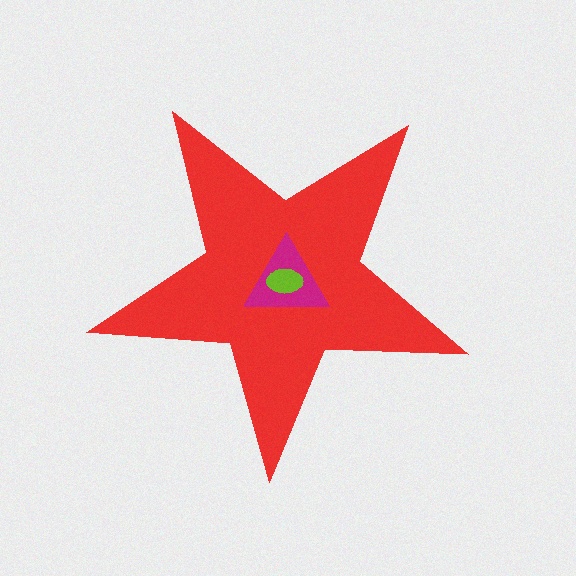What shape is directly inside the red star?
The magenta triangle.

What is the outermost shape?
The red star.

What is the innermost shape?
The lime ellipse.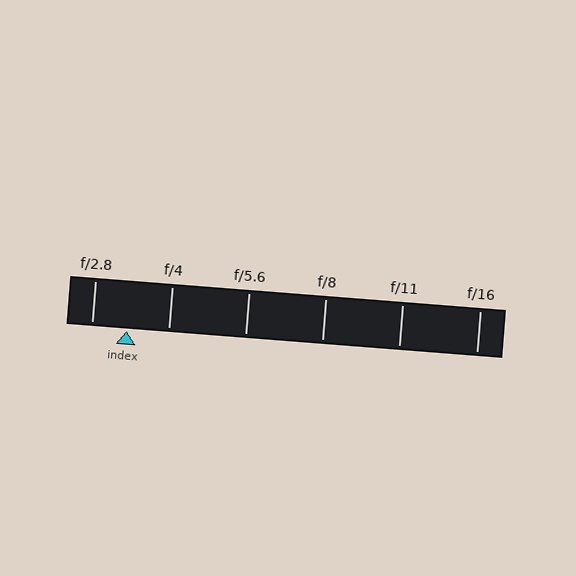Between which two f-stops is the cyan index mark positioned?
The index mark is between f/2.8 and f/4.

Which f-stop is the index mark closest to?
The index mark is closest to f/2.8.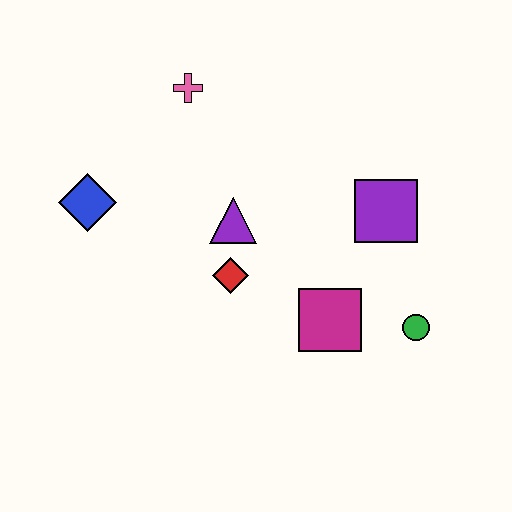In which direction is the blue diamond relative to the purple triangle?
The blue diamond is to the left of the purple triangle.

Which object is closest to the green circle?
The magenta square is closest to the green circle.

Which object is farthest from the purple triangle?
The green circle is farthest from the purple triangle.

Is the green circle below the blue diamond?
Yes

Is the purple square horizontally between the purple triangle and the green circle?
Yes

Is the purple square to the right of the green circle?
No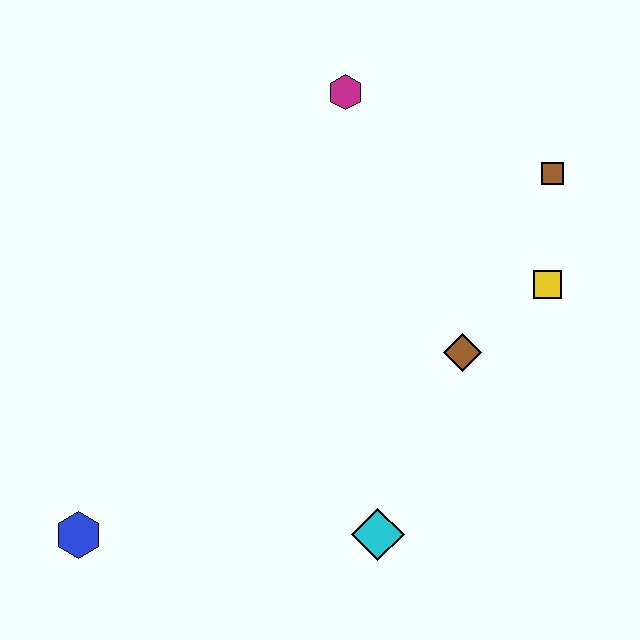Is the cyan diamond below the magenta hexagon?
Yes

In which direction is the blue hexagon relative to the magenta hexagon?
The blue hexagon is below the magenta hexagon.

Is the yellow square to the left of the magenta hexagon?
No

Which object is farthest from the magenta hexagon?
The blue hexagon is farthest from the magenta hexagon.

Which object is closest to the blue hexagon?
The cyan diamond is closest to the blue hexagon.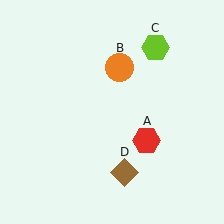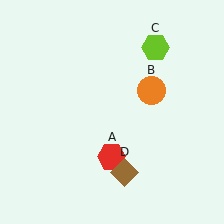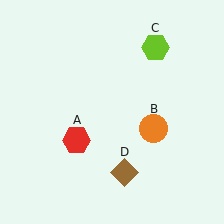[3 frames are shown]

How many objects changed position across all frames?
2 objects changed position: red hexagon (object A), orange circle (object B).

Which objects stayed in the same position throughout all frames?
Lime hexagon (object C) and brown diamond (object D) remained stationary.